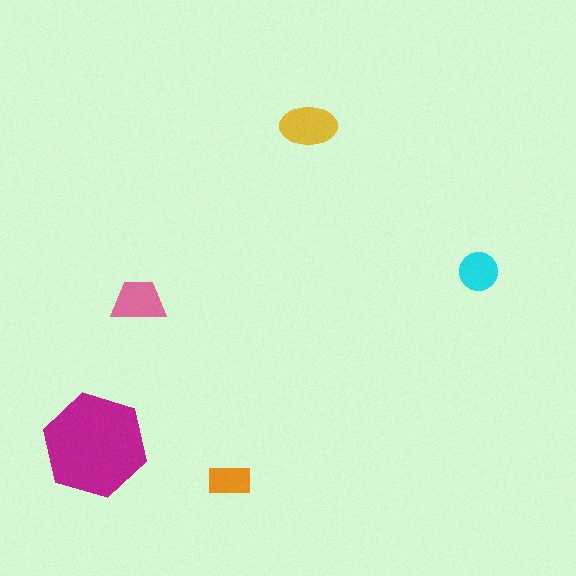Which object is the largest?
The magenta hexagon.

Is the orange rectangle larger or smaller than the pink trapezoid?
Smaller.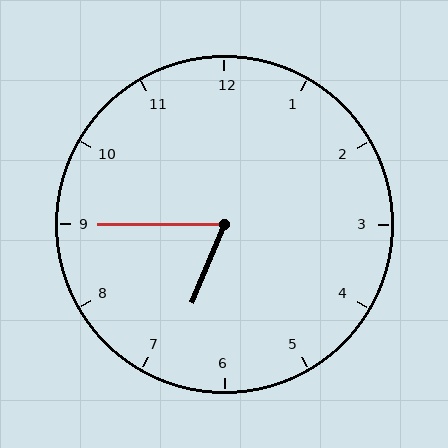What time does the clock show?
6:45.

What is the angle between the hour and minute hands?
Approximately 68 degrees.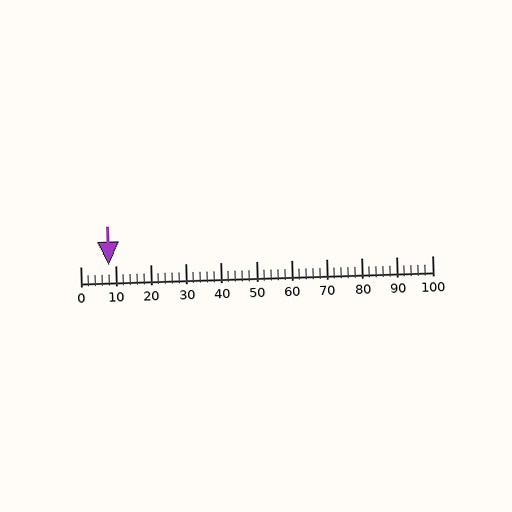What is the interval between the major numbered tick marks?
The major tick marks are spaced 10 units apart.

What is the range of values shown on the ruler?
The ruler shows values from 0 to 100.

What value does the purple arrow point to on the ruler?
The purple arrow points to approximately 8.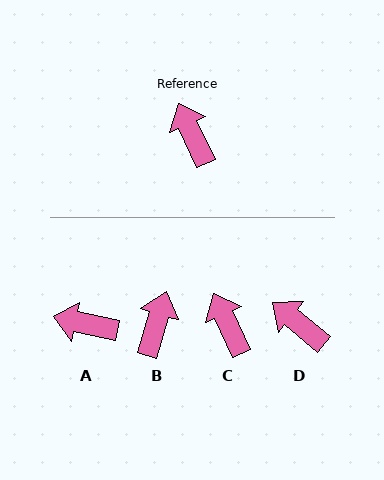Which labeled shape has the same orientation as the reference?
C.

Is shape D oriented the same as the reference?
No, it is off by about 26 degrees.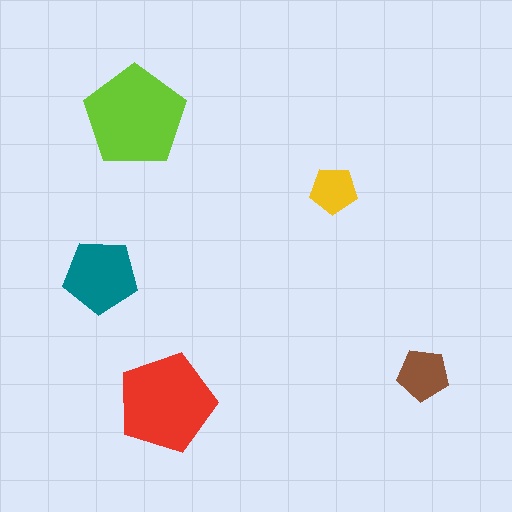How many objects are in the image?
There are 5 objects in the image.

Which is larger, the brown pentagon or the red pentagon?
The red one.